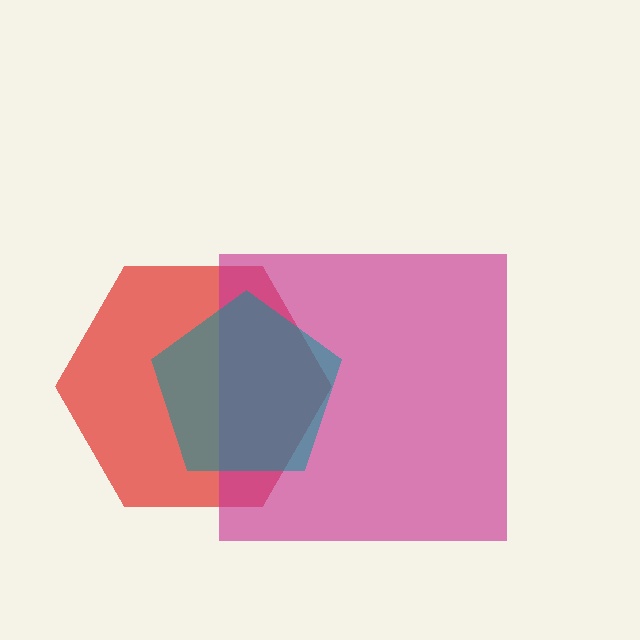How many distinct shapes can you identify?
There are 3 distinct shapes: a red hexagon, a magenta square, a teal pentagon.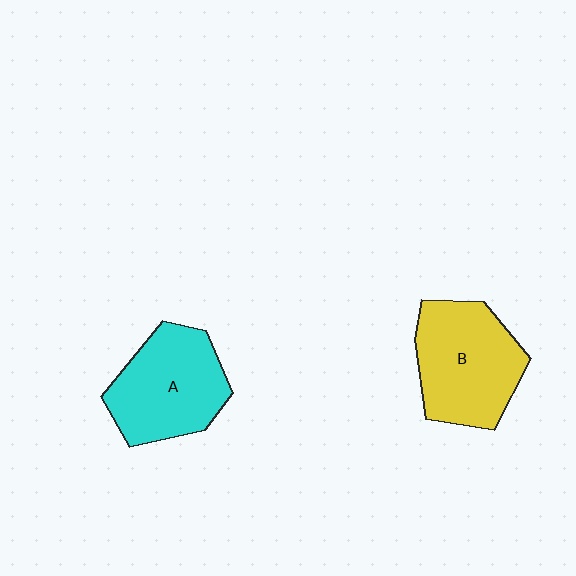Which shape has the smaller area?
Shape A (cyan).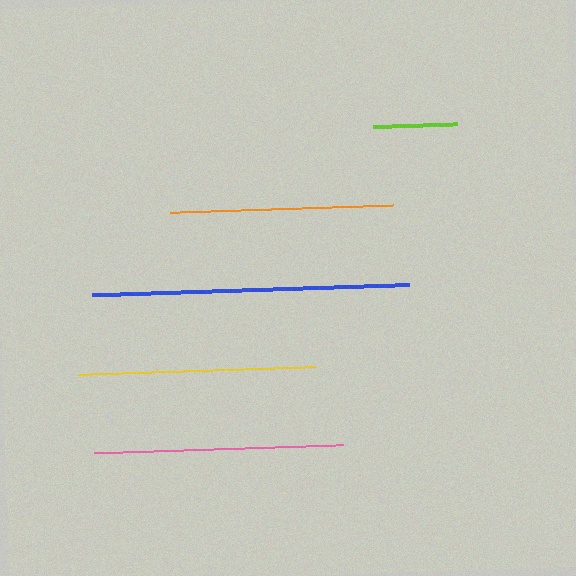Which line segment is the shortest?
The lime line is the shortest at approximately 85 pixels.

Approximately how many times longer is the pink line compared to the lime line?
The pink line is approximately 2.9 times the length of the lime line.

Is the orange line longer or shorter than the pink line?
The pink line is longer than the orange line.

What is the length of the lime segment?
The lime segment is approximately 85 pixels long.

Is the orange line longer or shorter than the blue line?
The blue line is longer than the orange line.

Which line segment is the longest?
The blue line is the longest at approximately 318 pixels.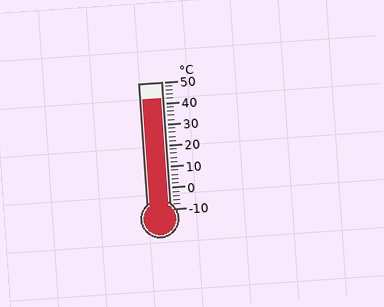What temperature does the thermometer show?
The thermometer shows approximately 42°C.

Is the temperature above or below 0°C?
The temperature is above 0°C.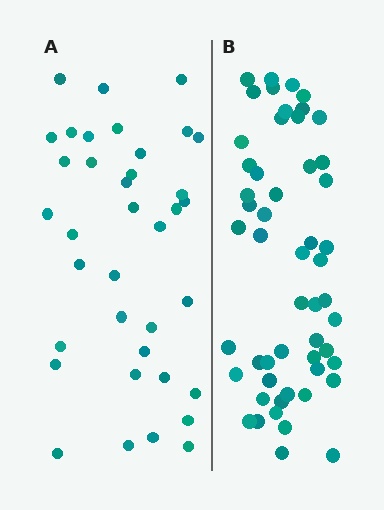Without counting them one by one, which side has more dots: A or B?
Region B (the right region) has more dots.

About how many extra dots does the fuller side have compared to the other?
Region B has approximately 15 more dots than region A.